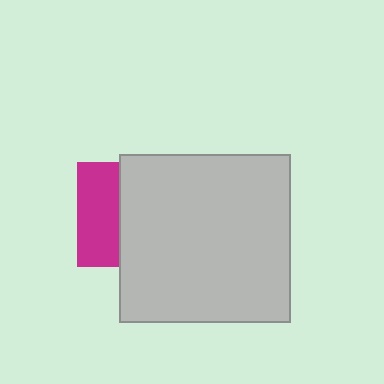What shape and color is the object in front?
The object in front is a light gray rectangle.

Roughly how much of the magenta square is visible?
A small part of it is visible (roughly 40%).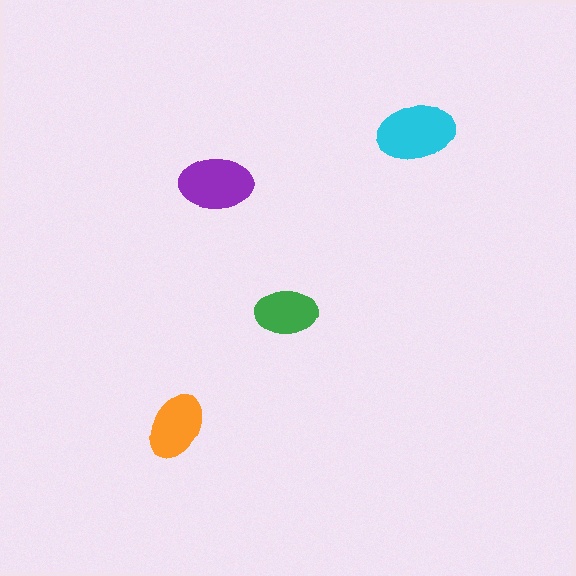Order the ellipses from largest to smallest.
the cyan one, the purple one, the orange one, the green one.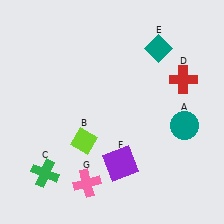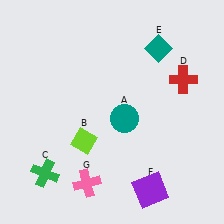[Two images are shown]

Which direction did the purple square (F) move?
The purple square (F) moved right.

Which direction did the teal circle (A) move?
The teal circle (A) moved left.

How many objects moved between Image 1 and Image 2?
2 objects moved between the two images.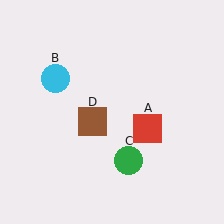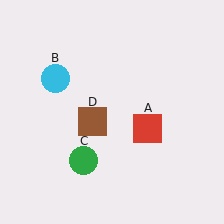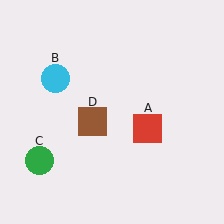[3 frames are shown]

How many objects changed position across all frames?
1 object changed position: green circle (object C).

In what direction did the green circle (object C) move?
The green circle (object C) moved left.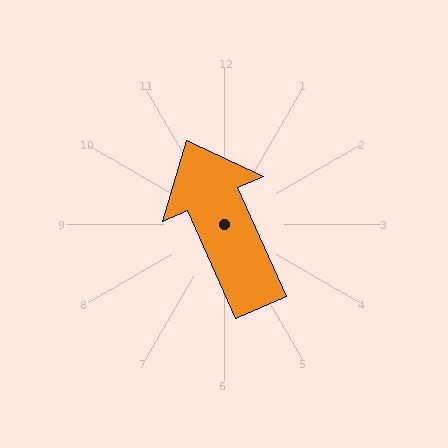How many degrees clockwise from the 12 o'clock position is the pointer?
Approximately 336 degrees.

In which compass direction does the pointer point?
Northwest.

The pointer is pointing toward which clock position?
Roughly 11 o'clock.